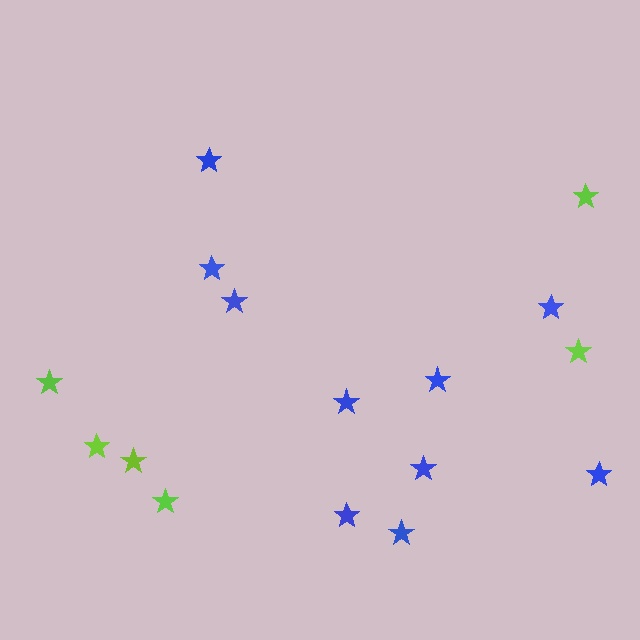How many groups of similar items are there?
There are 2 groups: one group of blue stars (10) and one group of lime stars (6).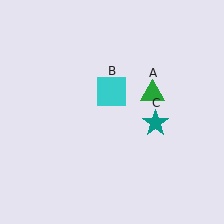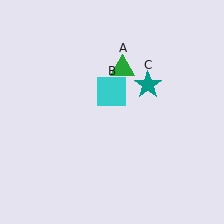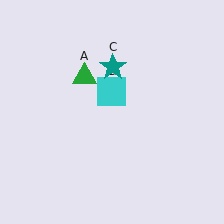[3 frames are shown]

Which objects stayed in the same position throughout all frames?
Cyan square (object B) remained stationary.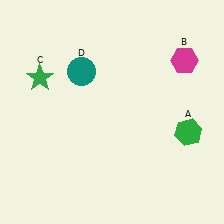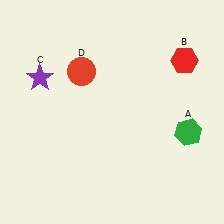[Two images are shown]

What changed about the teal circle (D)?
In Image 1, D is teal. In Image 2, it changed to red.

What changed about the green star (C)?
In Image 1, C is green. In Image 2, it changed to purple.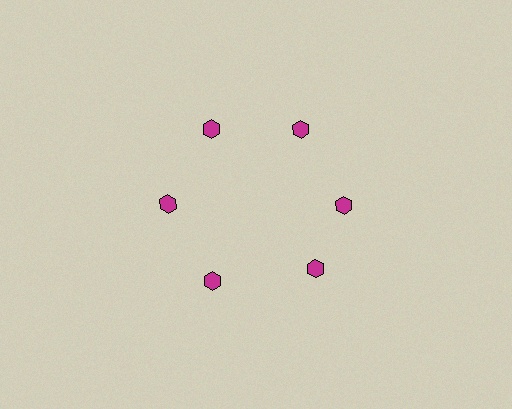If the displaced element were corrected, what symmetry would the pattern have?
It would have 6-fold rotational symmetry — the pattern would map onto itself every 60 degrees.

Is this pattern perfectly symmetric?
No. The 6 magenta hexagons are arranged in a ring, but one element near the 5 o'clock position is rotated out of alignment along the ring, breaking the 6-fold rotational symmetry.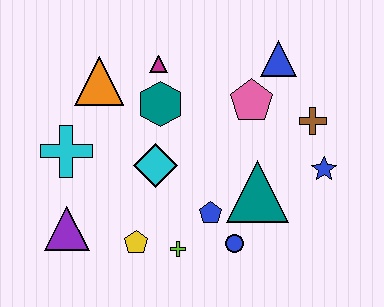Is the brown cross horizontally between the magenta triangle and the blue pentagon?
No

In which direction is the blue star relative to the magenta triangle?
The blue star is to the right of the magenta triangle.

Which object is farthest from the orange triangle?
The blue star is farthest from the orange triangle.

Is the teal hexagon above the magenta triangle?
No